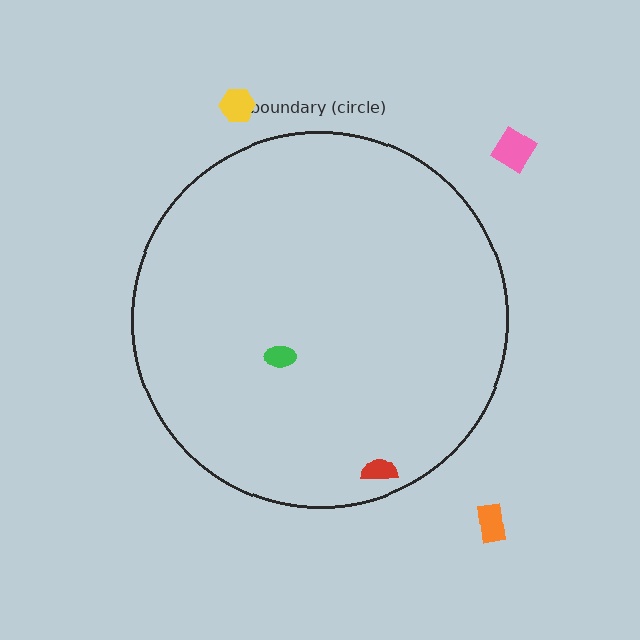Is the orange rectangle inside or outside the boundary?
Outside.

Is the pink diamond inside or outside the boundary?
Outside.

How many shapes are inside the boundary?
2 inside, 3 outside.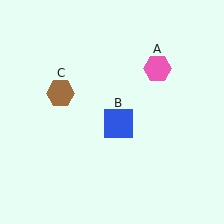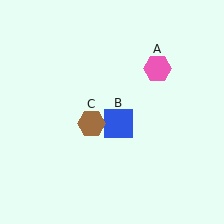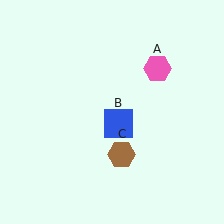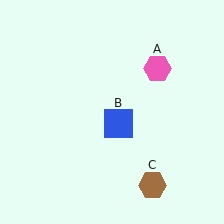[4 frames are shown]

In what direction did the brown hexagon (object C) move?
The brown hexagon (object C) moved down and to the right.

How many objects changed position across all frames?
1 object changed position: brown hexagon (object C).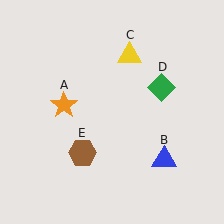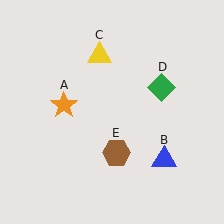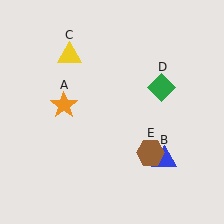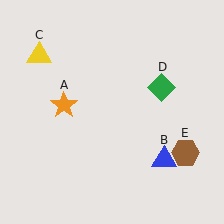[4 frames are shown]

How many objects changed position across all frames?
2 objects changed position: yellow triangle (object C), brown hexagon (object E).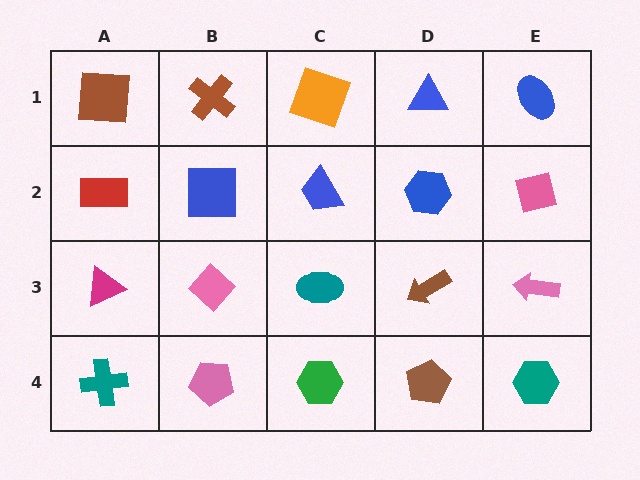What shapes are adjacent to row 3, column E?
A pink square (row 2, column E), a teal hexagon (row 4, column E), a brown arrow (row 3, column D).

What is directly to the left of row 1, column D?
An orange square.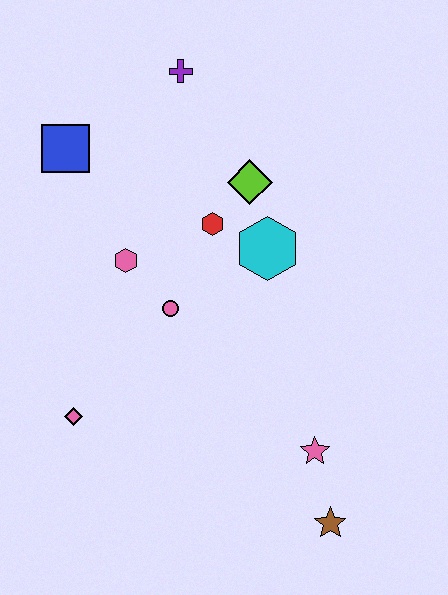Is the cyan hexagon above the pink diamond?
Yes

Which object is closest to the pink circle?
The pink hexagon is closest to the pink circle.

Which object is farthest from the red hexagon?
The brown star is farthest from the red hexagon.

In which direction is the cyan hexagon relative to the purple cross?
The cyan hexagon is below the purple cross.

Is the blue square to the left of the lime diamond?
Yes